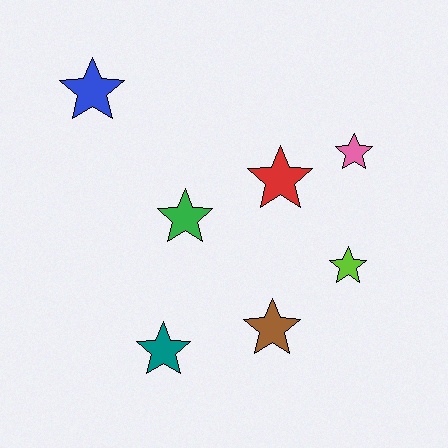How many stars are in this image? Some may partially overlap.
There are 7 stars.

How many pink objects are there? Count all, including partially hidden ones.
There is 1 pink object.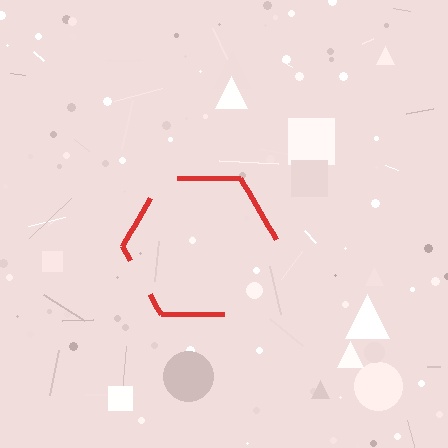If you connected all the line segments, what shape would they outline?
They would outline a hexagon.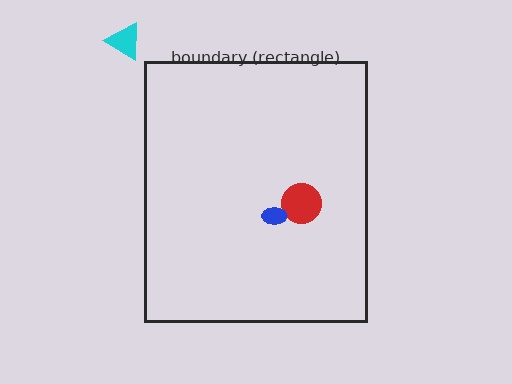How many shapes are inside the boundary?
2 inside, 1 outside.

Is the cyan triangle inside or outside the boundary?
Outside.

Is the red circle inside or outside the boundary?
Inside.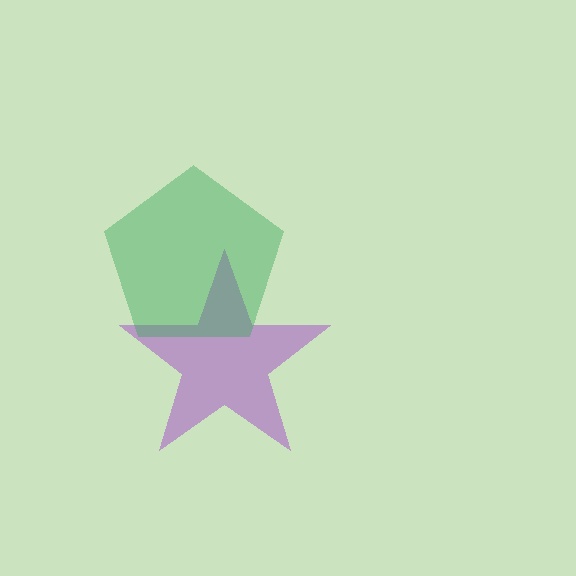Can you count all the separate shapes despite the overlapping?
Yes, there are 2 separate shapes.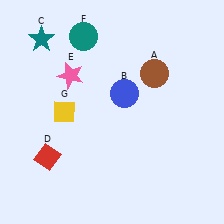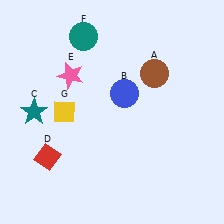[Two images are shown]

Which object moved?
The teal star (C) moved down.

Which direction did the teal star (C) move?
The teal star (C) moved down.